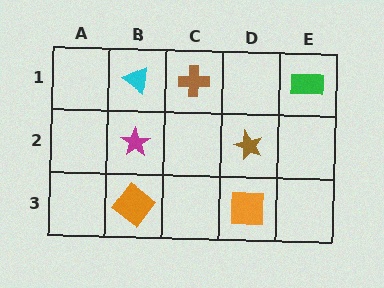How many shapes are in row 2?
2 shapes.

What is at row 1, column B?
A cyan triangle.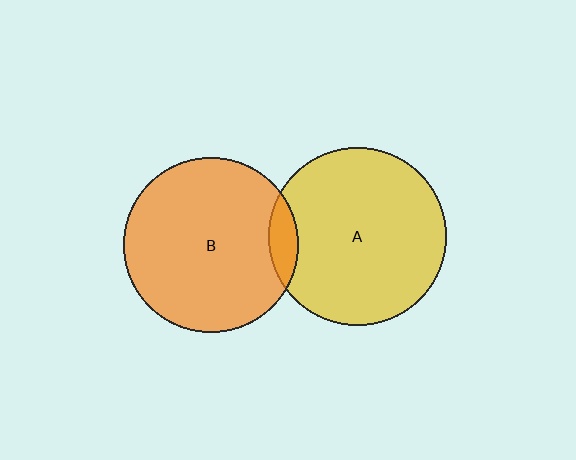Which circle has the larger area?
Circle A (yellow).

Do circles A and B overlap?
Yes.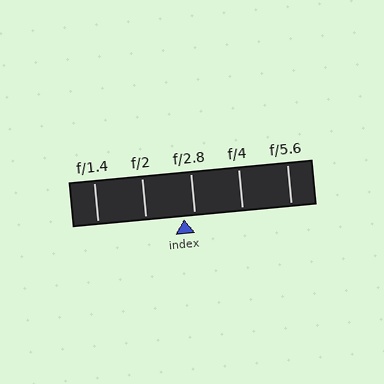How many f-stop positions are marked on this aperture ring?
There are 5 f-stop positions marked.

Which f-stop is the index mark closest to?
The index mark is closest to f/2.8.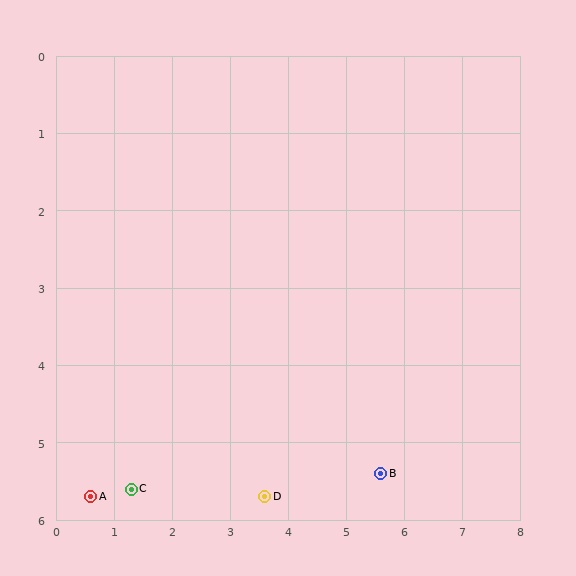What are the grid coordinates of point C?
Point C is at approximately (1.3, 5.6).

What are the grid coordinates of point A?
Point A is at approximately (0.6, 5.7).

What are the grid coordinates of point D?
Point D is at approximately (3.6, 5.7).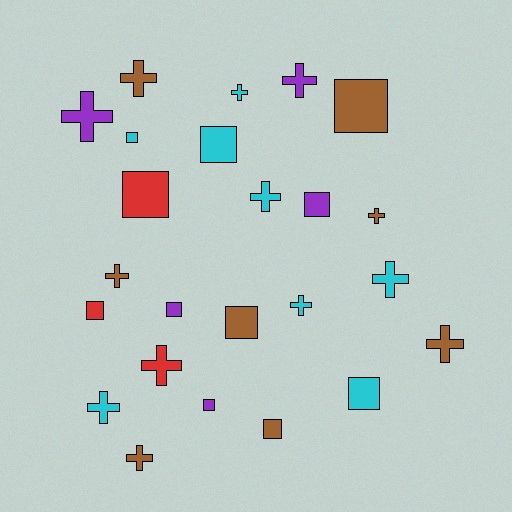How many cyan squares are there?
There are 3 cyan squares.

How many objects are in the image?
There are 24 objects.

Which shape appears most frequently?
Cross, with 13 objects.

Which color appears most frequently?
Brown, with 8 objects.